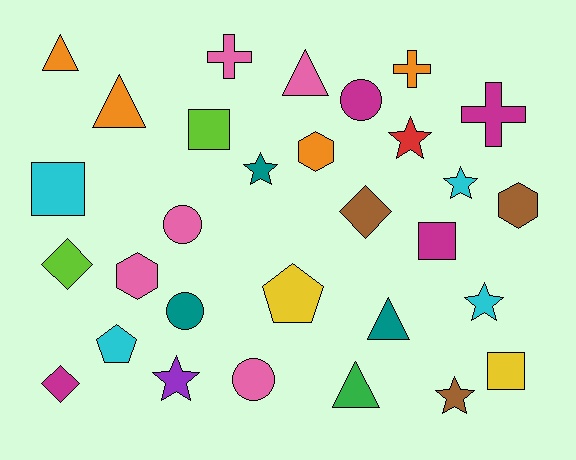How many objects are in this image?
There are 30 objects.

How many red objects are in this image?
There is 1 red object.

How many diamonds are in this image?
There are 3 diamonds.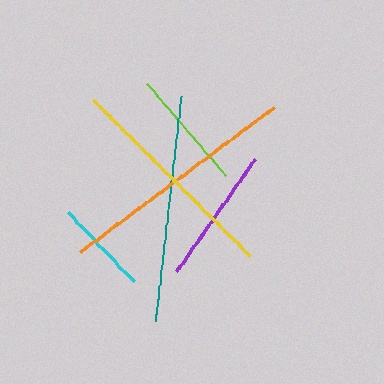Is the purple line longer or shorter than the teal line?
The teal line is longer than the purple line.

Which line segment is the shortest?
The cyan line is the shortest at approximately 96 pixels.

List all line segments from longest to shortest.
From longest to shortest: orange, teal, yellow, purple, lime, cyan.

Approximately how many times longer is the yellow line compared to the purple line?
The yellow line is approximately 1.6 times the length of the purple line.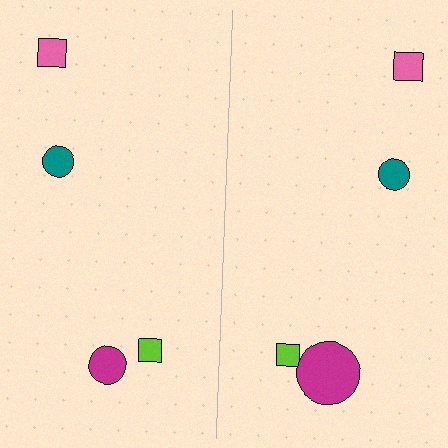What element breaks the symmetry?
The magenta circle on the right side has a different size than its mirror counterpart.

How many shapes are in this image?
There are 8 shapes in this image.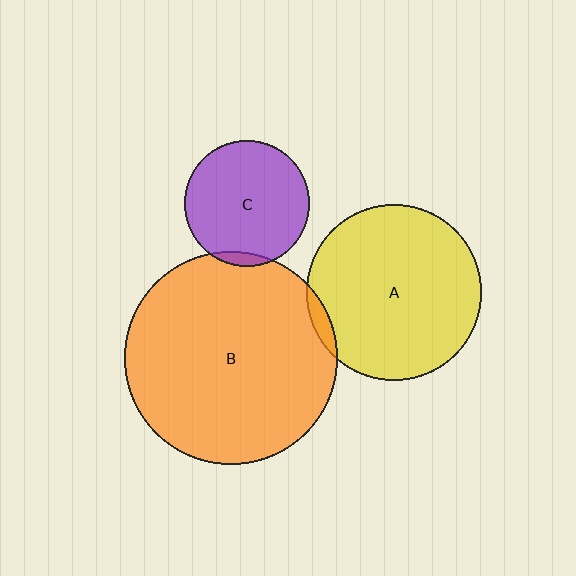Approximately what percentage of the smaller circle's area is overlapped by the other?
Approximately 5%.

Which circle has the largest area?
Circle B (orange).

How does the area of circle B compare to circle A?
Approximately 1.5 times.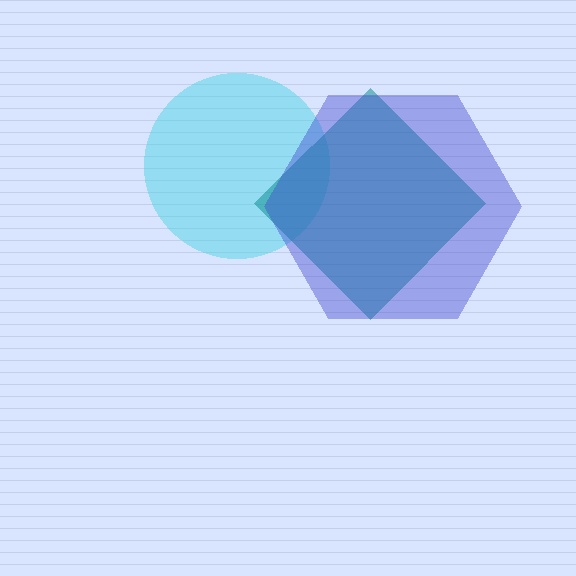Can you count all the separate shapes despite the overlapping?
Yes, there are 3 separate shapes.